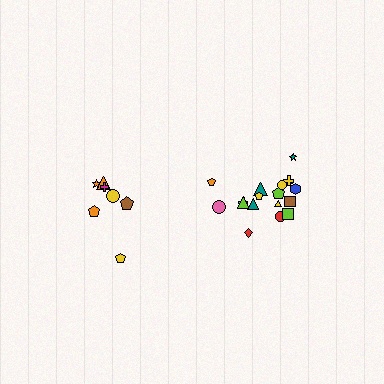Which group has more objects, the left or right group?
The right group.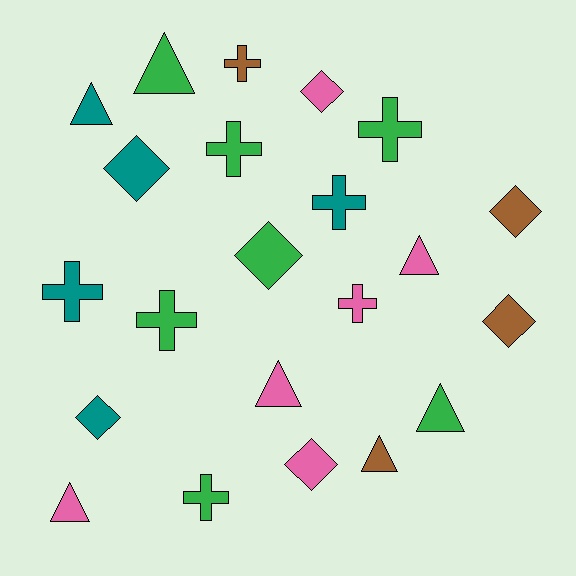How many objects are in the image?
There are 22 objects.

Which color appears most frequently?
Green, with 7 objects.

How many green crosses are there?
There are 4 green crosses.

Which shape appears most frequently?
Cross, with 8 objects.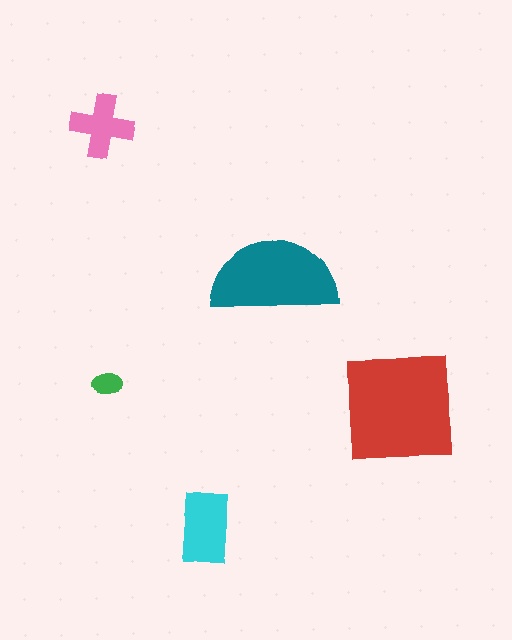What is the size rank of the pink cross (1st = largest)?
4th.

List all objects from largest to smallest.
The red square, the teal semicircle, the cyan rectangle, the pink cross, the green ellipse.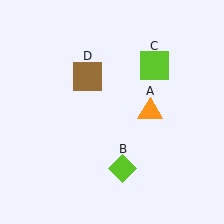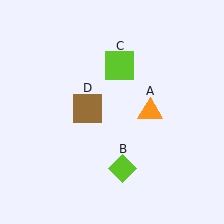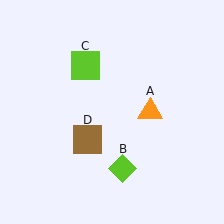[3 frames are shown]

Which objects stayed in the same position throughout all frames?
Orange triangle (object A) and lime diamond (object B) remained stationary.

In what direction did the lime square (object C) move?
The lime square (object C) moved left.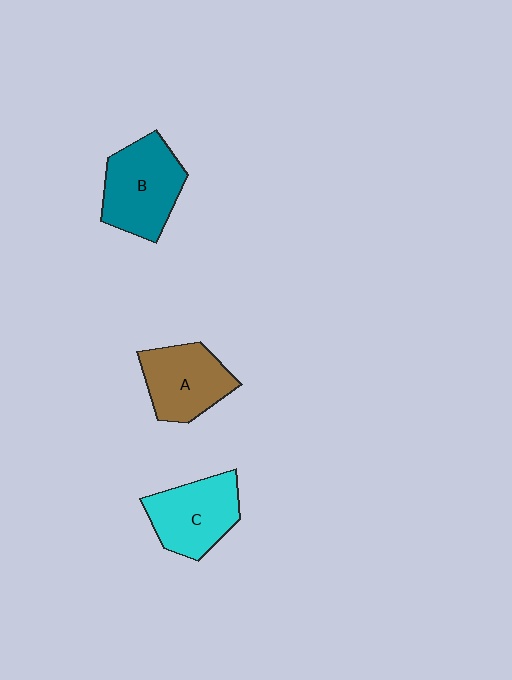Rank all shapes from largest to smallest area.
From largest to smallest: B (teal), C (cyan), A (brown).